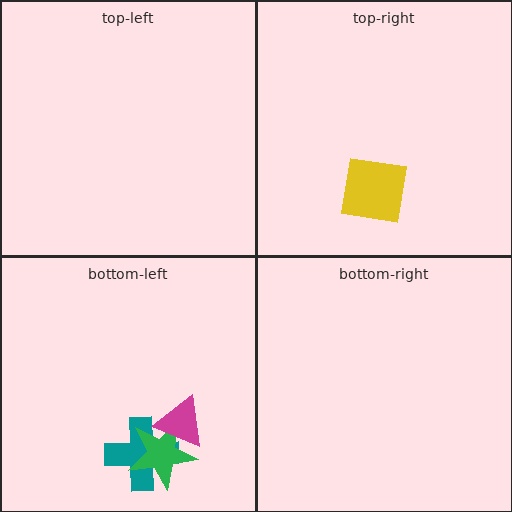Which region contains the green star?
The bottom-left region.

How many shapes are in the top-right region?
1.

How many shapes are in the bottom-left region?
3.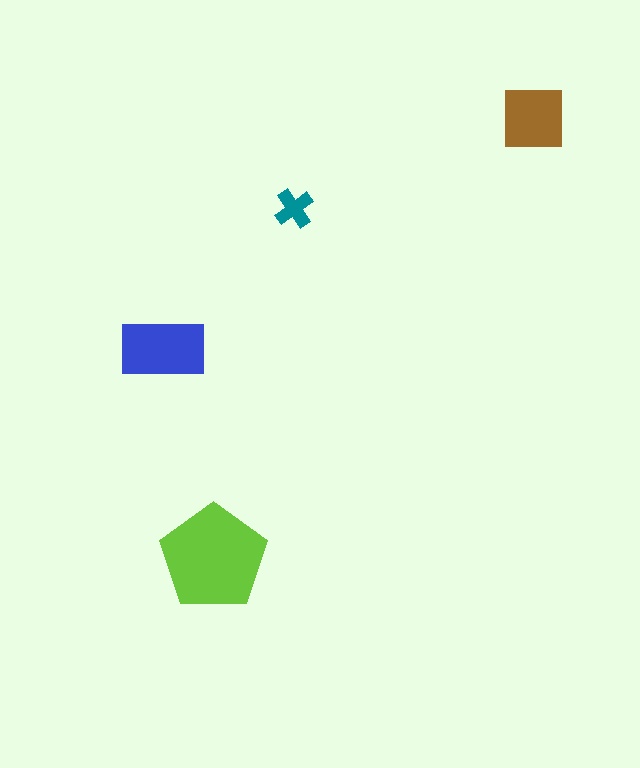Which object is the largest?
The lime pentagon.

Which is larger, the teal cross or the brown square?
The brown square.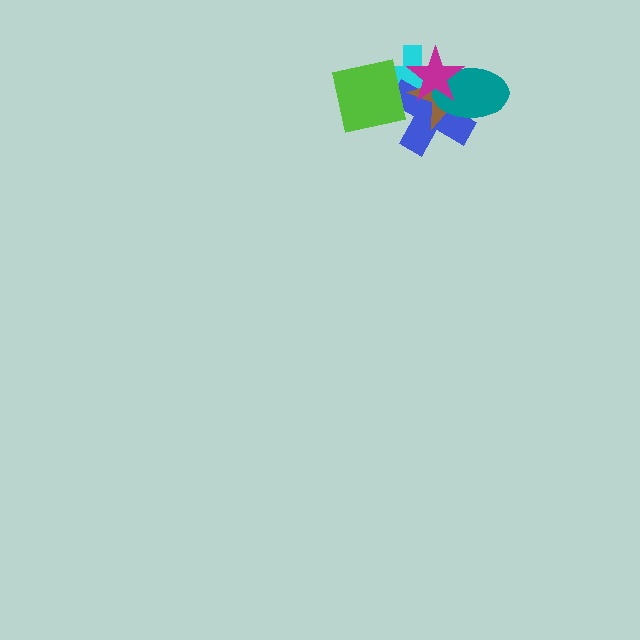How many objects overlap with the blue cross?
5 objects overlap with the blue cross.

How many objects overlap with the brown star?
4 objects overlap with the brown star.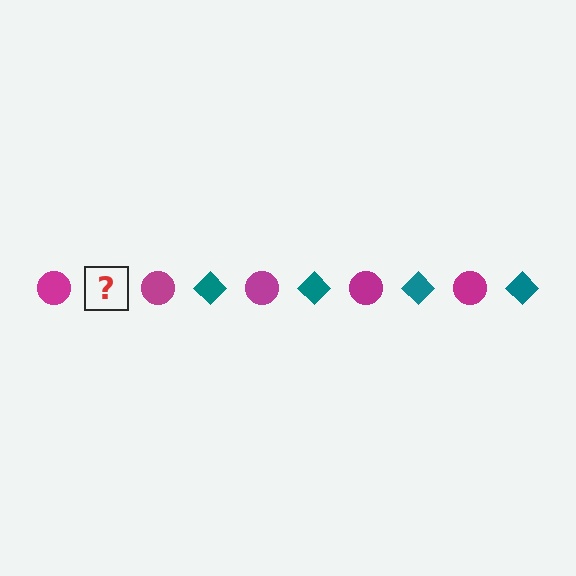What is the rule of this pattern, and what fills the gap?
The rule is that the pattern alternates between magenta circle and teal diamond. The gap should be filled with a teal diamond.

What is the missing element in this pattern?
The missing element is a teal diamond.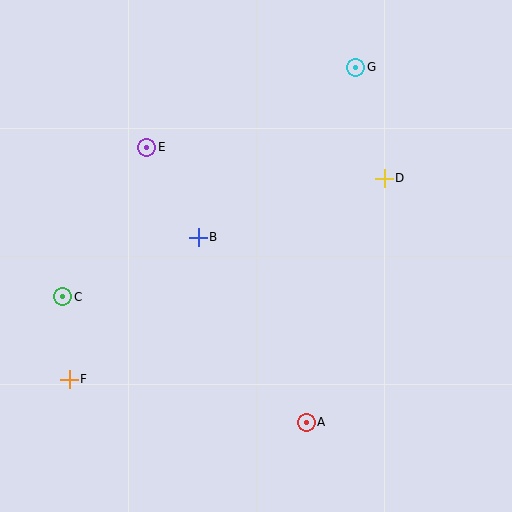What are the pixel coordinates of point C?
Point C is at (63, 297).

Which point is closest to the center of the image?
Point B at (198, 237) is closest to the center.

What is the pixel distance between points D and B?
The distance between D and B is 195 pixels.